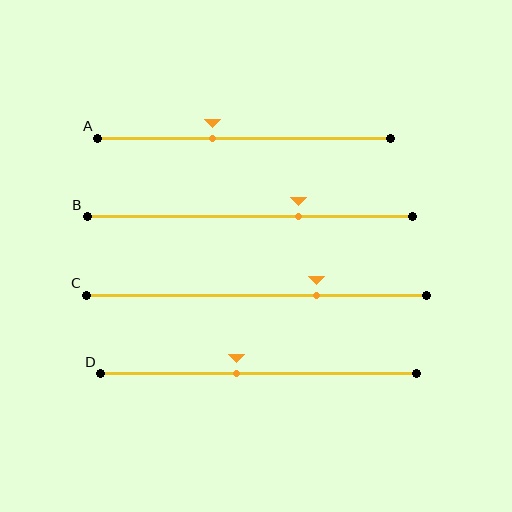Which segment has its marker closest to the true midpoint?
Segment D has its marker closest to the true midpoint.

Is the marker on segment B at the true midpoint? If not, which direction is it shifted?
No, the marker on segment B is shifted to the right by about 15% of the segment length.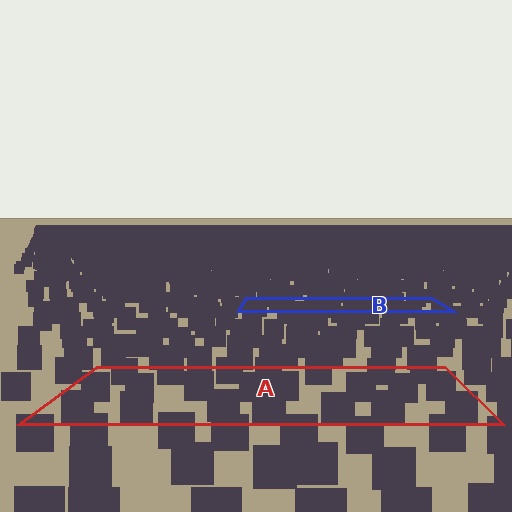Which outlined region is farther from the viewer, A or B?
Region B is farther from the viewer — the texture elements inside it appear smaller and more densely packed.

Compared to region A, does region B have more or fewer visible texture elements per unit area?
Region B has more texture elements per unit area — they are packed more densely because it is farther away.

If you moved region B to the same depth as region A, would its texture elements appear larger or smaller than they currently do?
They would appear larger. At a closer depth, the same texture elements are projected at a bigger on-screen size.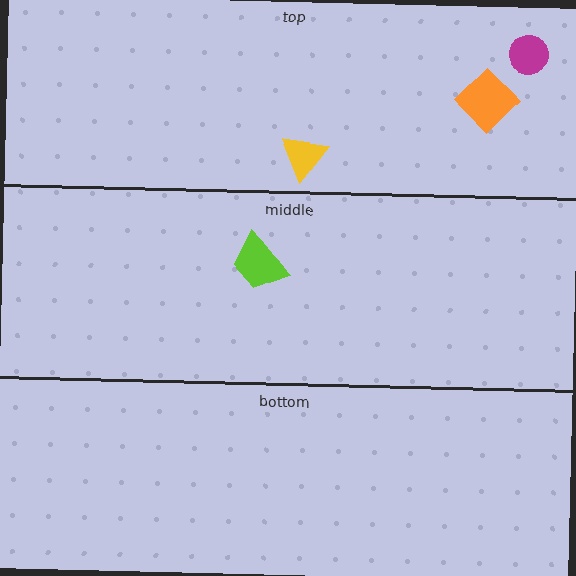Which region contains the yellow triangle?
The top region.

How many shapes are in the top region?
3.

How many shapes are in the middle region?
1.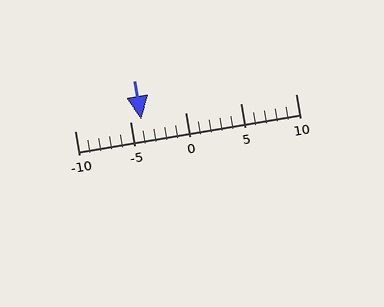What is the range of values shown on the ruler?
The ruler shows values from -10 to 10.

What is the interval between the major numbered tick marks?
The major tick marks are spaced 5 units apart.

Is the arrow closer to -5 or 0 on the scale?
The arrow is closer to -5.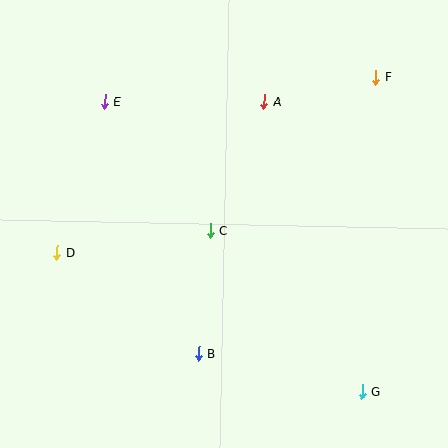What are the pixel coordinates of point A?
Point A is at (264, 101).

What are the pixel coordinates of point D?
Point D is at (57, 252).